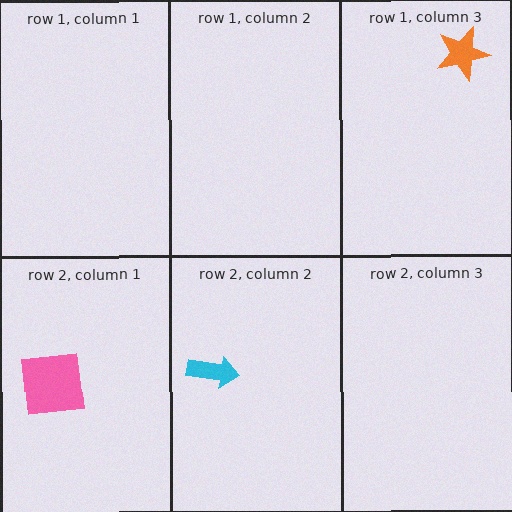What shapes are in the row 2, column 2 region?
The cyan arrow.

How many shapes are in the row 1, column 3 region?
1.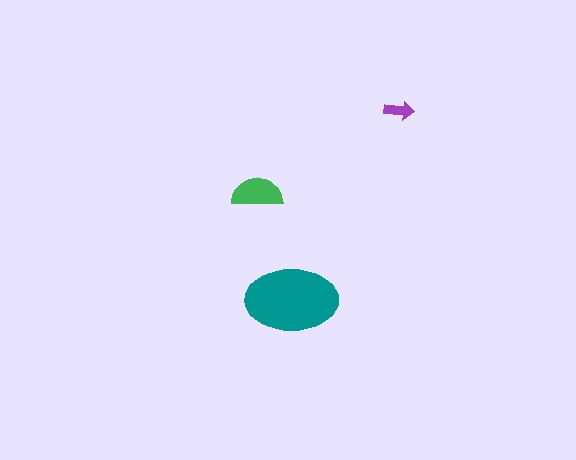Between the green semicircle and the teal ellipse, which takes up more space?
The teal ellipse.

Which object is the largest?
The teal ellipse.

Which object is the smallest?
The purple arrow.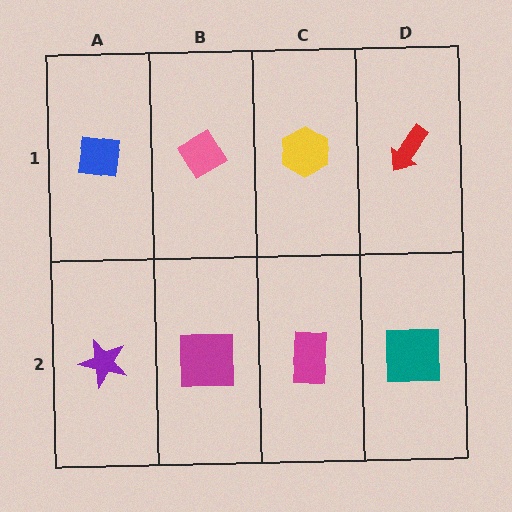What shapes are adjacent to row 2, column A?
A blue square (row 1, column A), a magenta square (row 2, column B).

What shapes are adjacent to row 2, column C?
A yellow hexagon (row 1, column C), a magenta square (row 2, column B), a teal square (row 2, column D).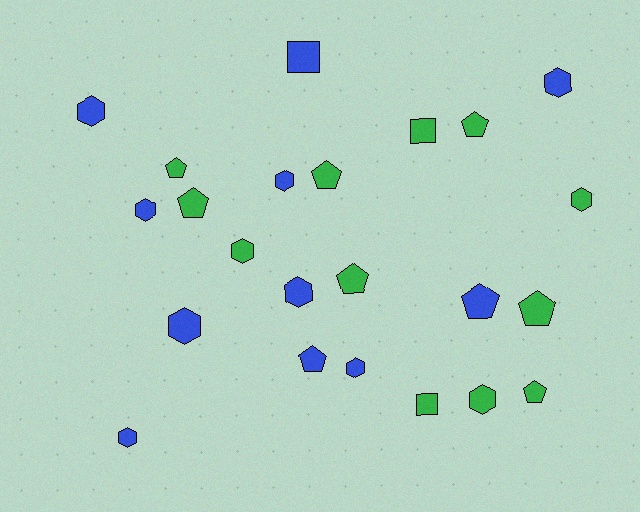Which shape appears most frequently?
Hexagon, with 11 objects.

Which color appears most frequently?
Green, with 12 objects.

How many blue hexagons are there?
There are 8 blue hexagons.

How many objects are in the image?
There are 23 objects.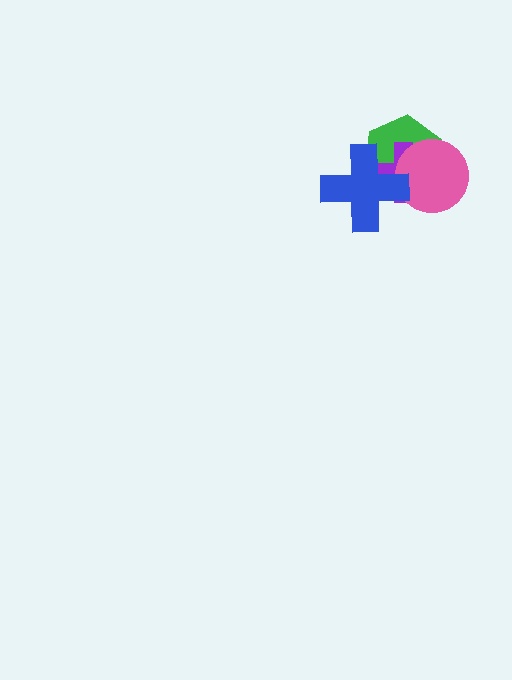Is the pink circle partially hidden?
Yes, it is partially covered by another shape.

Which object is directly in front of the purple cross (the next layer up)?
The pink circle is directly in front of the purple cross.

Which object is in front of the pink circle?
The blue cross is in front of the pink circle.